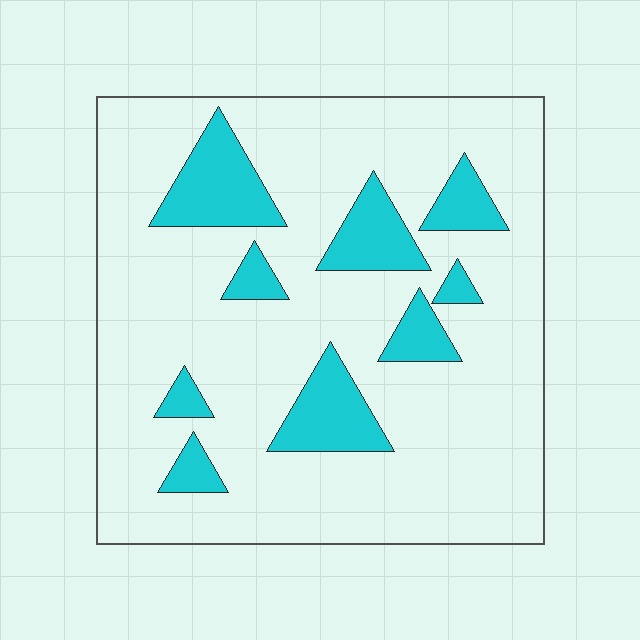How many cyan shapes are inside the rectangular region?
9.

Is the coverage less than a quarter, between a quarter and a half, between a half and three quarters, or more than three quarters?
Less than a quarter.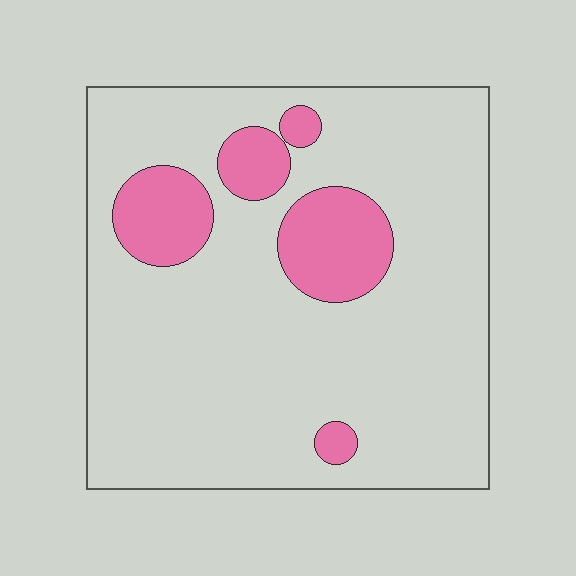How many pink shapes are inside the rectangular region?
5.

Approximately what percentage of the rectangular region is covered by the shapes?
Approximately 15%.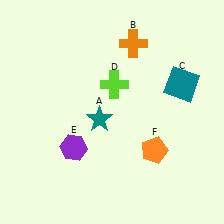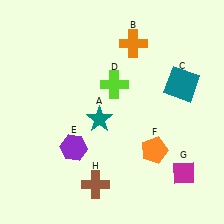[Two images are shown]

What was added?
A magenta diamond (G), a brown cross (H) were added in Image 2.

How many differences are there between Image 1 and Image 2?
There are 2 differences between the two images.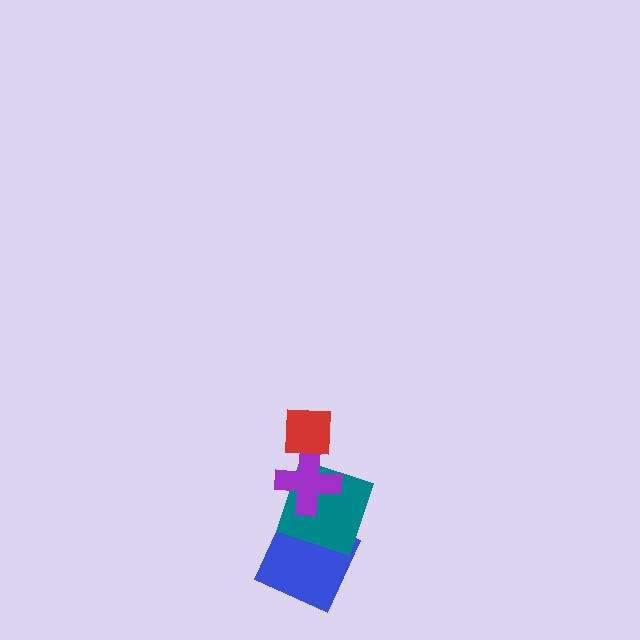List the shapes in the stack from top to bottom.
From top to bottom: the red square, the purple cross, the teal square, the blue square.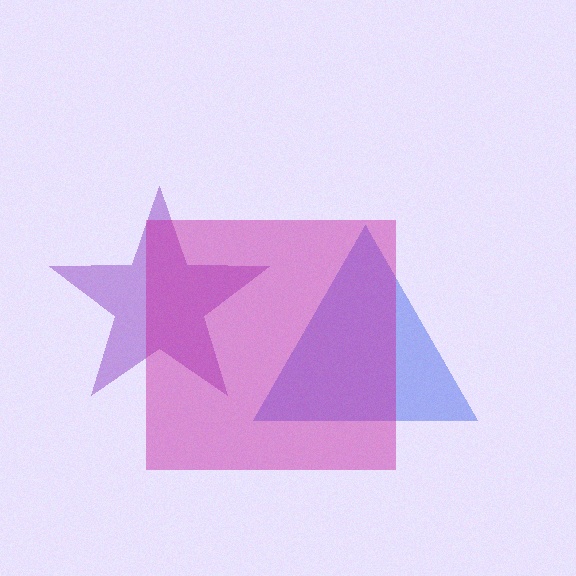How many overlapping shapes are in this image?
There are 3 overlapping shapes in the image.